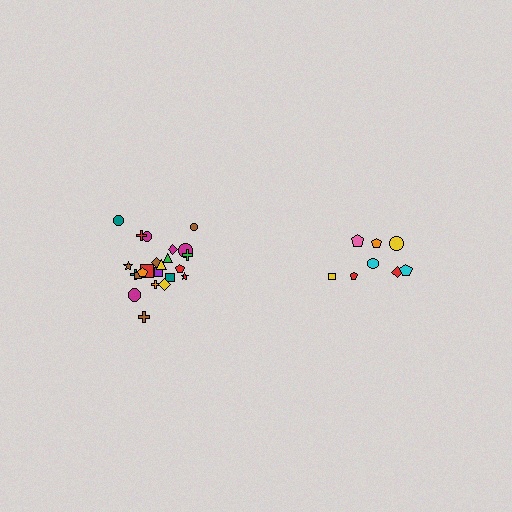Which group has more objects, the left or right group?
The left group.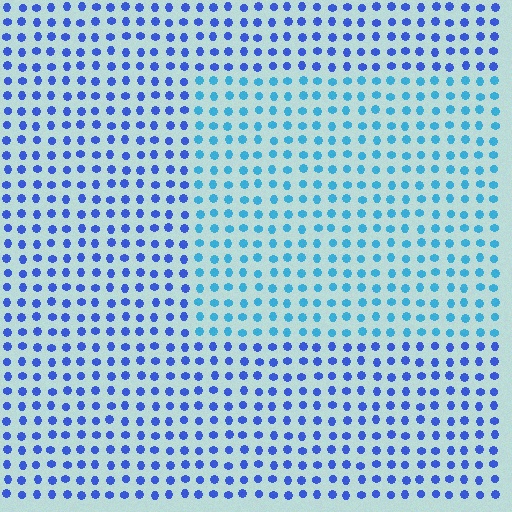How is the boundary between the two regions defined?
The boundary is defined purely by a slight shift in hue (about 33 degrees). Spacing, size, and orientation are identical on both sides.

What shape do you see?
I see a rectangle.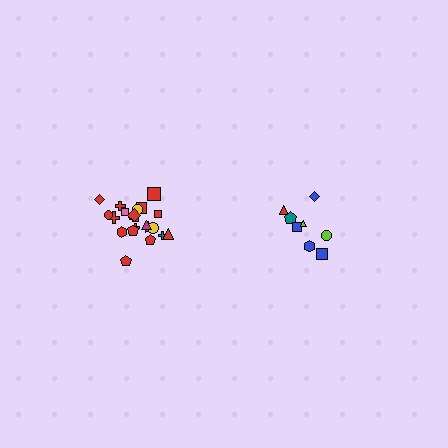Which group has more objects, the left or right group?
The left group.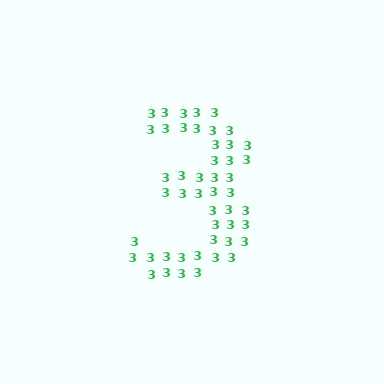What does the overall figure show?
The overall figure shows the digit 3.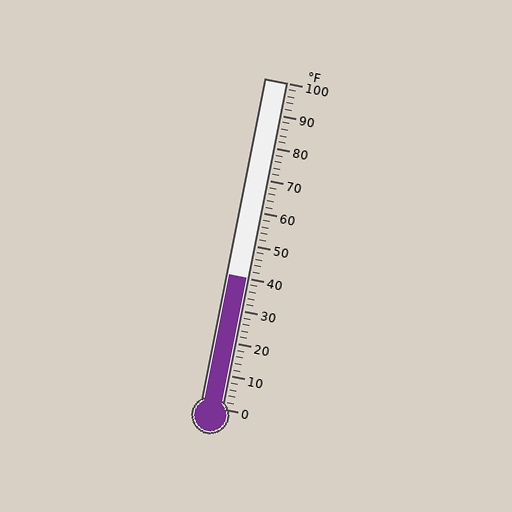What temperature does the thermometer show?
The thermometer shows approximately 40°F.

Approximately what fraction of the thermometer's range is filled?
The thermometer is filled to approximately 40% of its range.